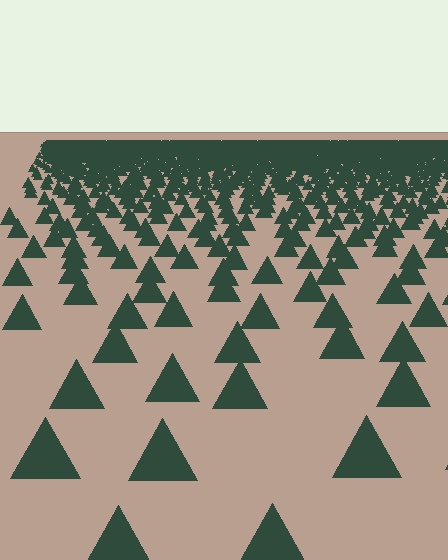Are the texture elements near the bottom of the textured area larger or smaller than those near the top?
Larger. Near the bottom, elements are closer to the viewer and appear at a bigger on-screen size.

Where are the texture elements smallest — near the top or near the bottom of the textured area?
Near the top.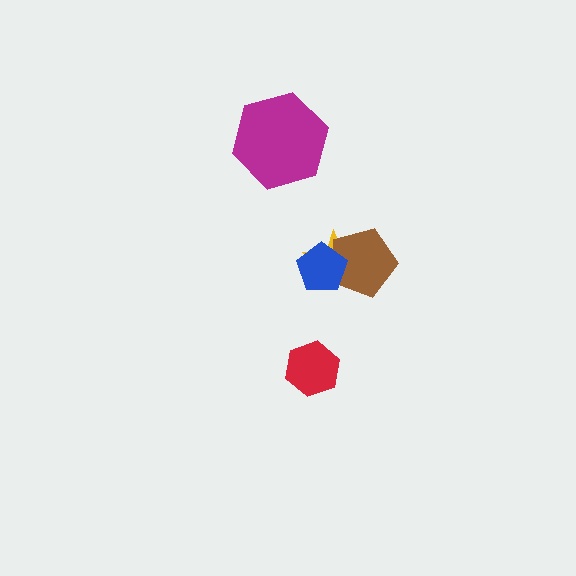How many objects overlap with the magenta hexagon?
0 objects overlap with the magenta hexagon.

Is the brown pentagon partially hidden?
Yes, it is partially covered by another shape.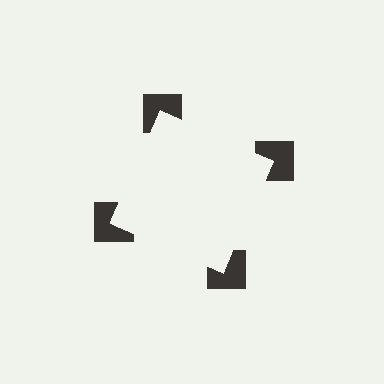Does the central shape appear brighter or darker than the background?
It typically appears slightly brighter than the background, even though no actual brightness change is drawn.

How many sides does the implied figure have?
4 sides.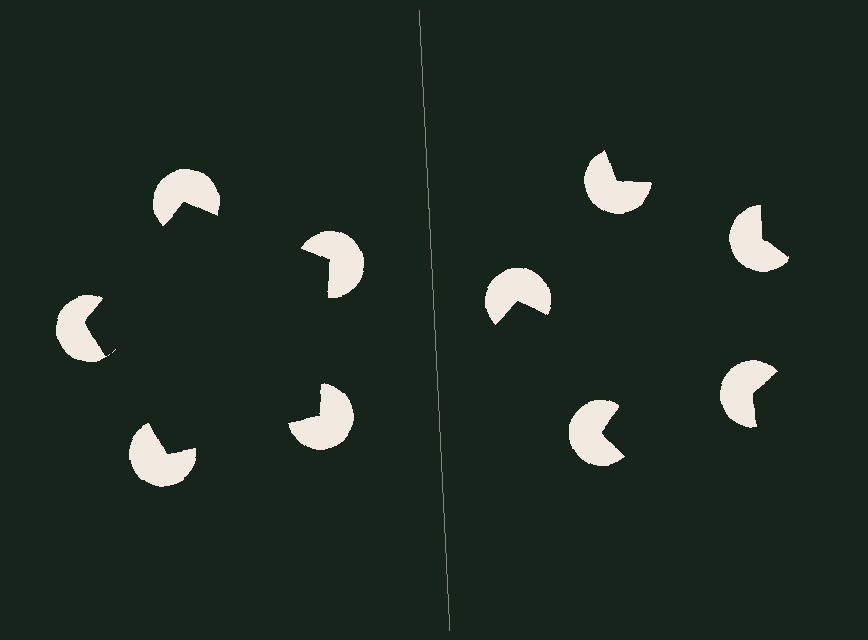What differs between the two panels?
The pac-man discs are positioned identically on both sides; only the wedge orientations differ. On the left they align to a pentagon; on the right they are misaligned.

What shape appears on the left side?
An illusory pentagon.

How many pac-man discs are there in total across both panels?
10 — 5 on each side.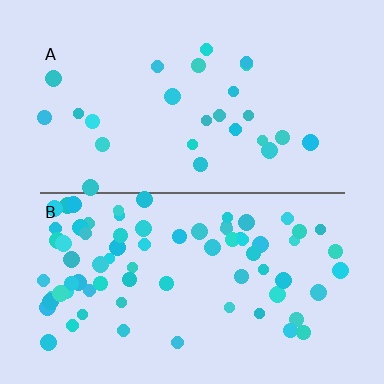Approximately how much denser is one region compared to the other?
Approximately 2.9× — region B over region A.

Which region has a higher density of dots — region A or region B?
B (the bottom).